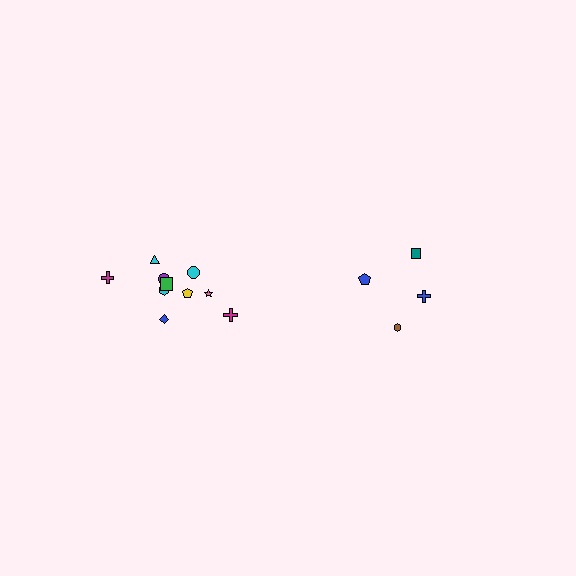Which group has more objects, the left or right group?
The left group.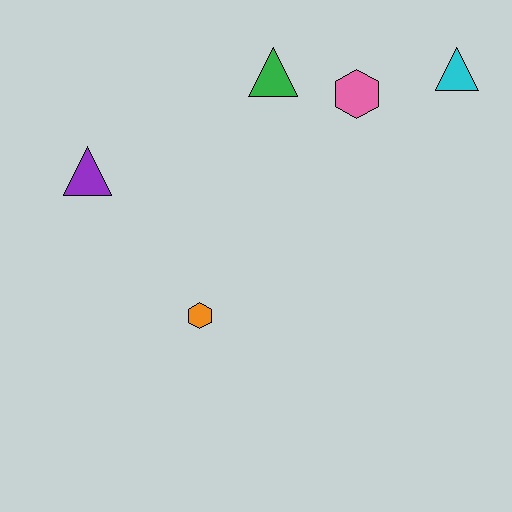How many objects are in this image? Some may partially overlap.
There are 5 objects.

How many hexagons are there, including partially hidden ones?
There are 2 hexagons.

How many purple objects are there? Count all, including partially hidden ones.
There is 1 purple object.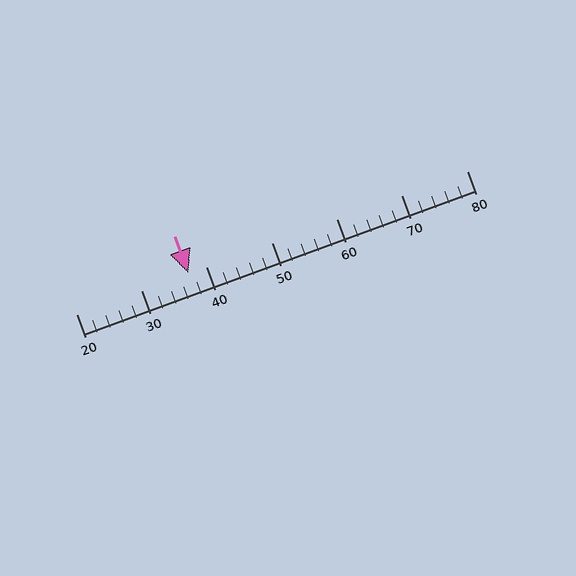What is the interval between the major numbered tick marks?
The major tick marks are spaced 10 units apart.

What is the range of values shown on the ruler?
The ruler shows values from 20 to 80.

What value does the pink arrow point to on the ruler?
The pink arrow points to approximately 37.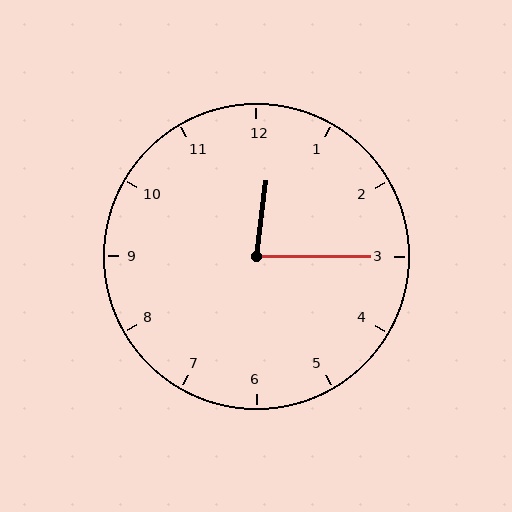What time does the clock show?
12:15.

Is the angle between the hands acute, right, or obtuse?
It is acute.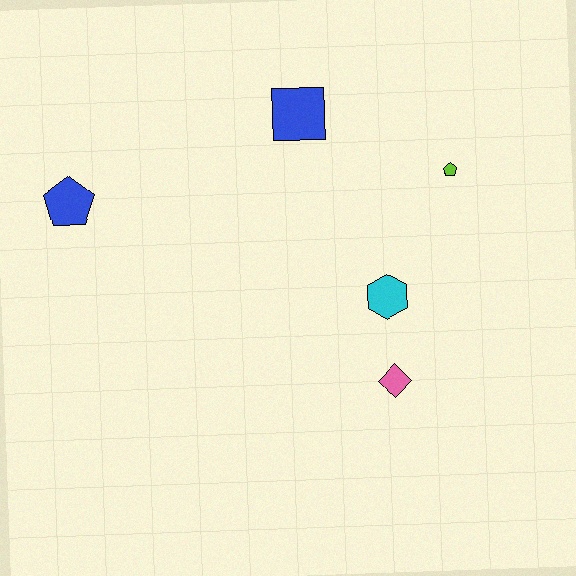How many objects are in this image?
There are 5 objects.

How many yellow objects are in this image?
There are no yellow objects.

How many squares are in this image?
There is 1 square.